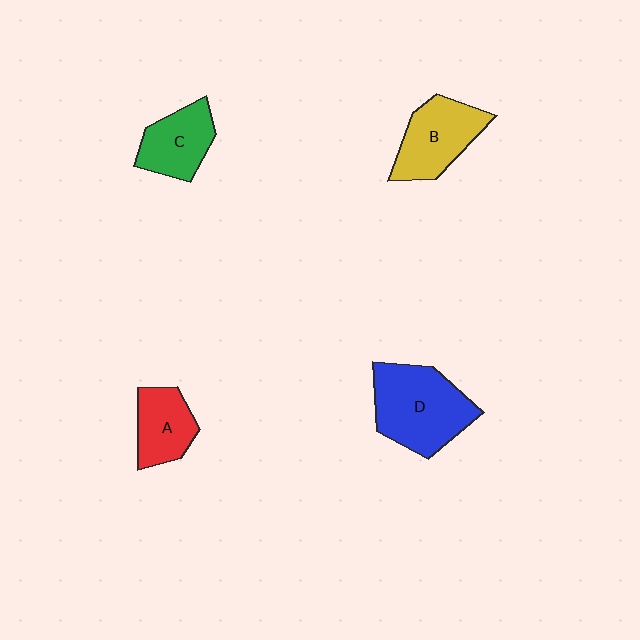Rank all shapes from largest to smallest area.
From largest to smallest: D (blue), B (yellow), C (green), A (red).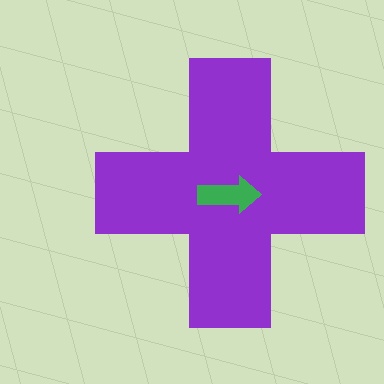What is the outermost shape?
The purple cross.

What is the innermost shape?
The green arrow.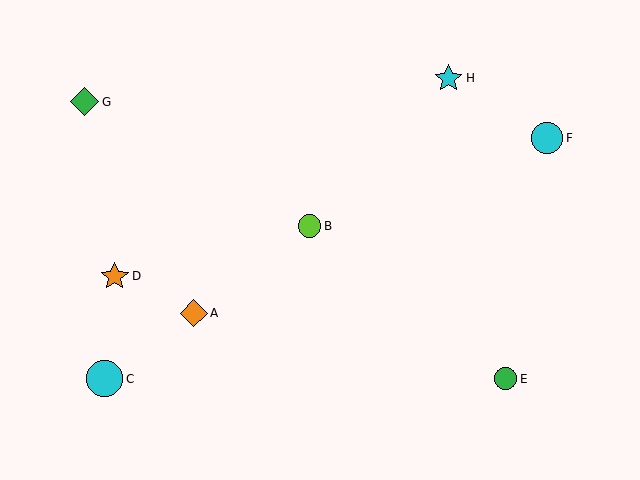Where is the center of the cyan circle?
The center of the cyan circle is at (105, 379).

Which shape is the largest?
The cyan circle (labeled C) is the largest.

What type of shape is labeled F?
Shape F is a cyan circle.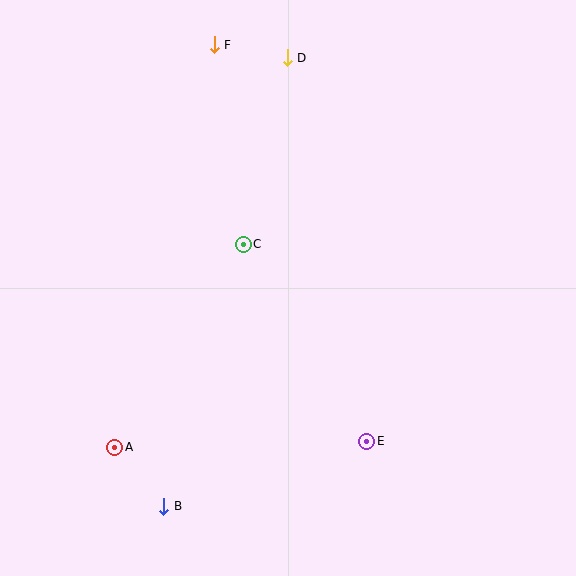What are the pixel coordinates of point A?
Point A is at (115, 447).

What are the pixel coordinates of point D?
Point D is at (287, 58).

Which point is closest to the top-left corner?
Point F is closest to the top-left corner.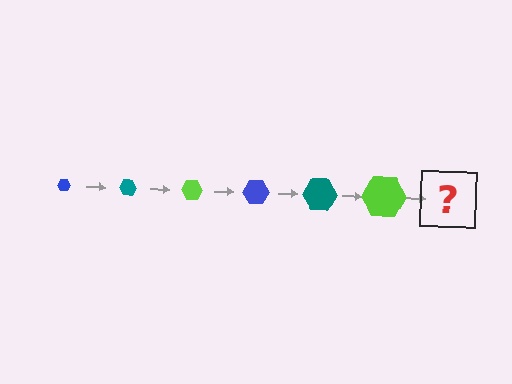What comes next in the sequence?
The next element should be a blue hexagon, larger than the previous one.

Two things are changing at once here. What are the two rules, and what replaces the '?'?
The two rules are that the hexagon grows larger each step and the color cycles through blue, teal, and lime. The '?' should be a blue hexagon, larger than the previous one.